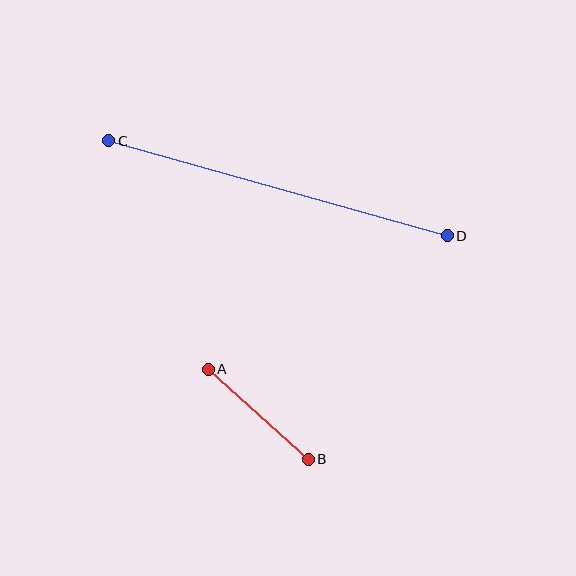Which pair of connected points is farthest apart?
Points C and D are farthest apart.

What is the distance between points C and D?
The distance is approximately 352 pixels.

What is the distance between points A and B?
The distance is approximately 135 pixels.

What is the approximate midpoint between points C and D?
The midpoint is at approximately (278, 188) pixels.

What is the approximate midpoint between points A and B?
The midpoint is at approximately (258, 414) pixels.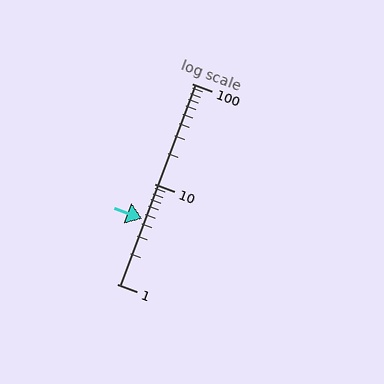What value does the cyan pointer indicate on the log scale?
The pointer indicates approximately 4.5.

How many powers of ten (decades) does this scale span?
The scale spans 2 decades, from 1 to 100.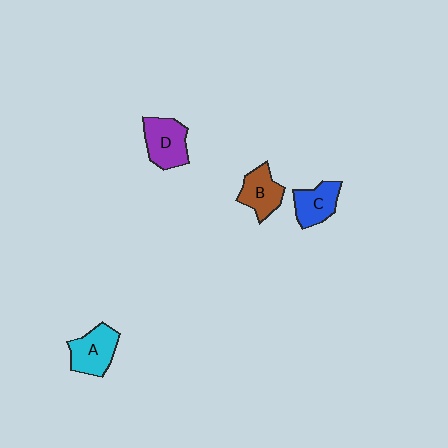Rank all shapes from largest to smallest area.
From largest to smallest: D (purple), A (cyan), B (brown), C (blue).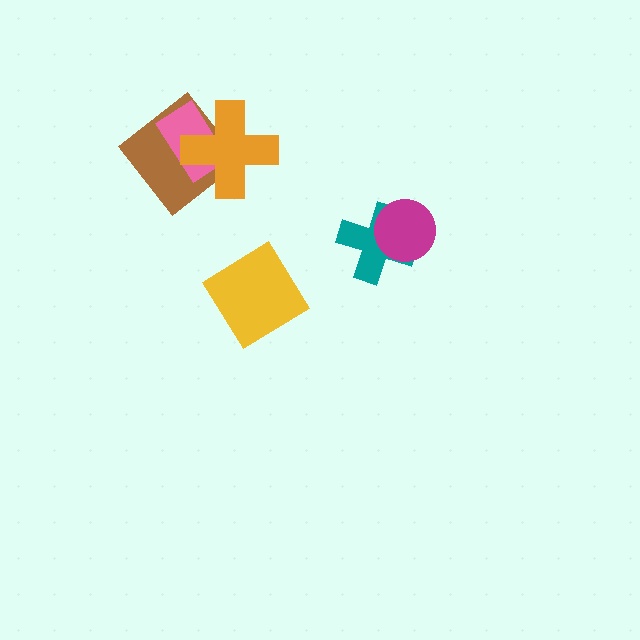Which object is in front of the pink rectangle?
The orange cross is in front of the pink rectangle.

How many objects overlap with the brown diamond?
2 objects overlap with the brown diamond.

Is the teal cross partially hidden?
Yes, it is partially covered by another shape.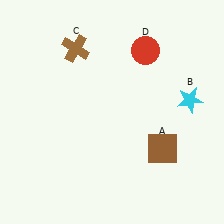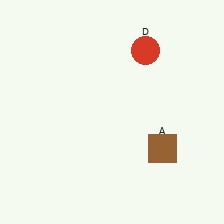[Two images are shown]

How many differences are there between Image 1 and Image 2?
There are 2 differences between the two images.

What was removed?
The cyan star (B), the brown cross (C) were removed in Image 2.